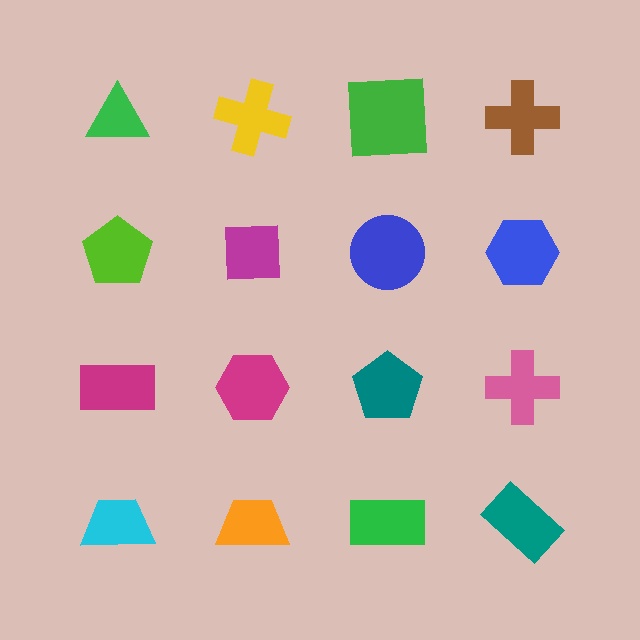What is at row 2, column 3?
A blue circle.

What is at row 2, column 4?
A blue hexagon.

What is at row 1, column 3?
A green square.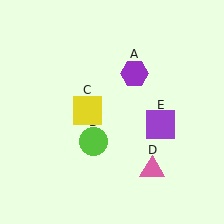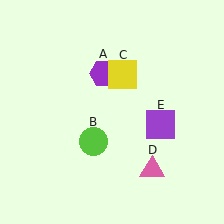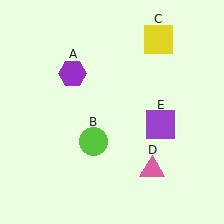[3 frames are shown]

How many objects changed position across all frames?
2 objects changed position: purple hexagon (object A), yellow square (object C).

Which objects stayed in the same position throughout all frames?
Lime circle (object B) and pink triangle (object D) and purple square (object E) remained stationary.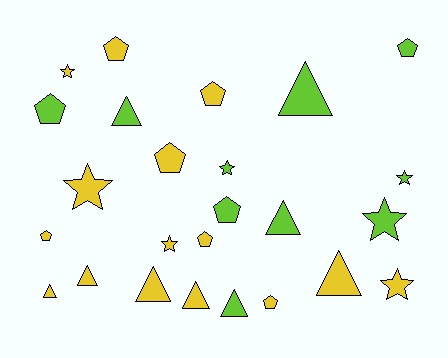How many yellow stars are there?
There are 4 yellow stars.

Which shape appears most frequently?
Pentagon, with 9 objects.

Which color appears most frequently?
Yellow, with 15 objects.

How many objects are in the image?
There are 25 objects.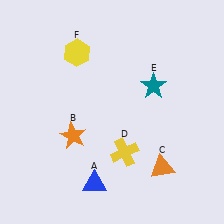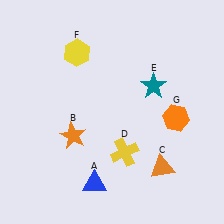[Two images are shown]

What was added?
An orange hexagon (G) was added in Image 2.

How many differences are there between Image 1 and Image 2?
There is 1 difference between the two images.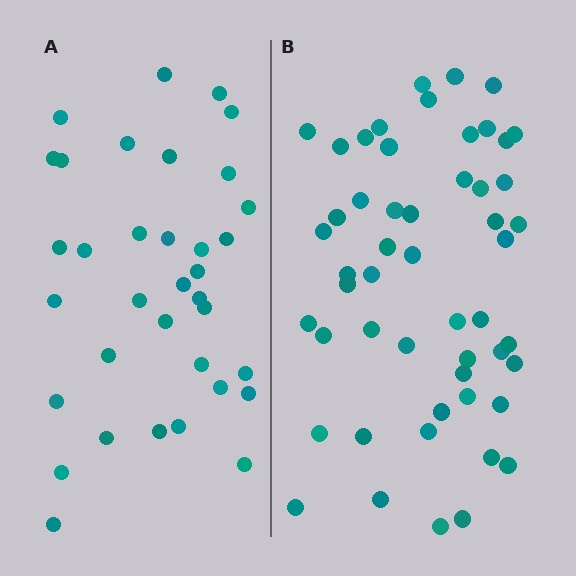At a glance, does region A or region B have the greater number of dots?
Region B (the right region) has more dots.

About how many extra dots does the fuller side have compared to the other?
Region B has approximately 15 more dots than region A.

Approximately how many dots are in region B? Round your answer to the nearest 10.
About 50 dots. (The exact count is 52, which rounds to 50.)